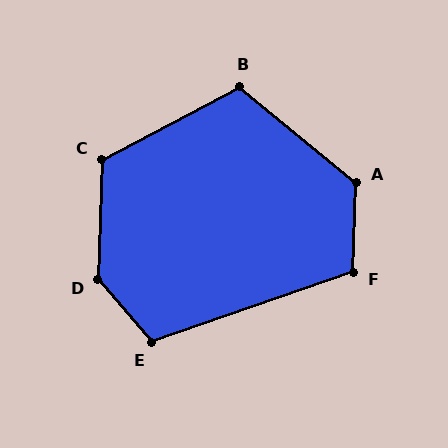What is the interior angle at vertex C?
Approximately 120 degrees (obtuse).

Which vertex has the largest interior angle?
D, at approximately 137 degrees.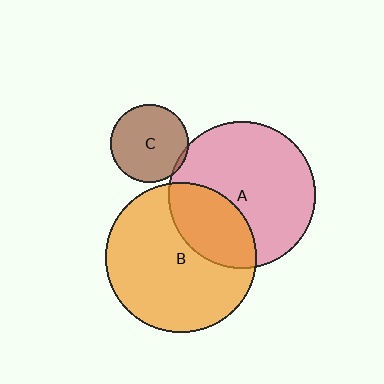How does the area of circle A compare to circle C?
Approximately 3.5 times.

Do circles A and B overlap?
Yes.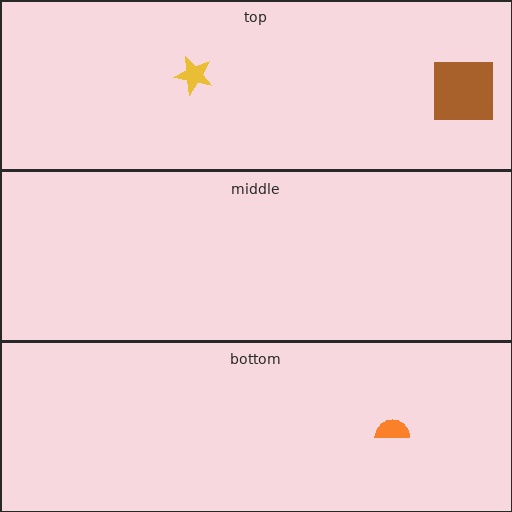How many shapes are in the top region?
2.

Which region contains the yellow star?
The top region.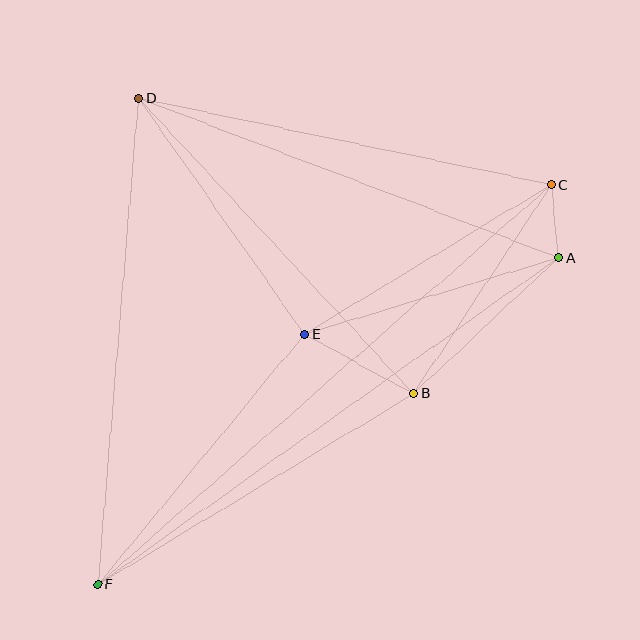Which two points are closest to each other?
Points A and C are closest to each other.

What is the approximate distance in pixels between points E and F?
The distance between E and F is approximately 325 pixels.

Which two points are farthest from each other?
Points C and F are farthest from each other.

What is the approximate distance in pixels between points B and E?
The distance between B and E is approximately 124 pixels.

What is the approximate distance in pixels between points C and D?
The distance between C and D is approximately 421 pixels.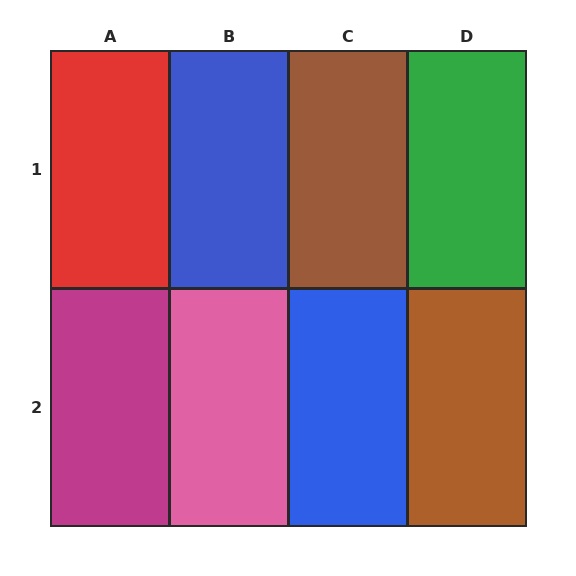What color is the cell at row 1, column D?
Green.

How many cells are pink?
1 cell is pink.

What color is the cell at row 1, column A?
Red.